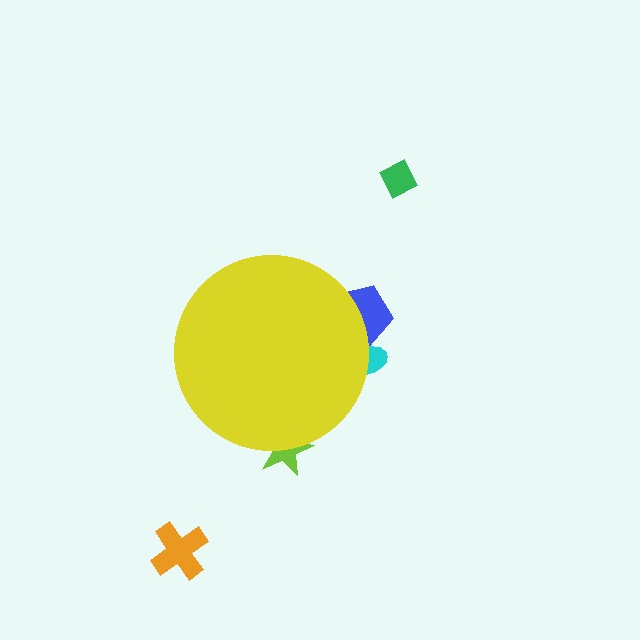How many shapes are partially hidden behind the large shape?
3 shapes are partially hidden.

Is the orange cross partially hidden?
No, the orange cross is fully visible.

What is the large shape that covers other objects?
A yellow circle.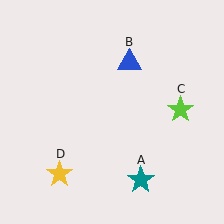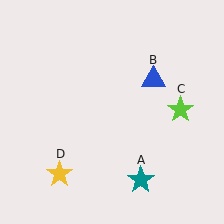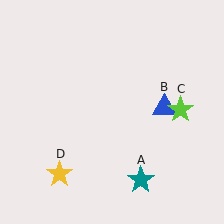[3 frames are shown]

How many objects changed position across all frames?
1 object changed position: blue triangle (object B).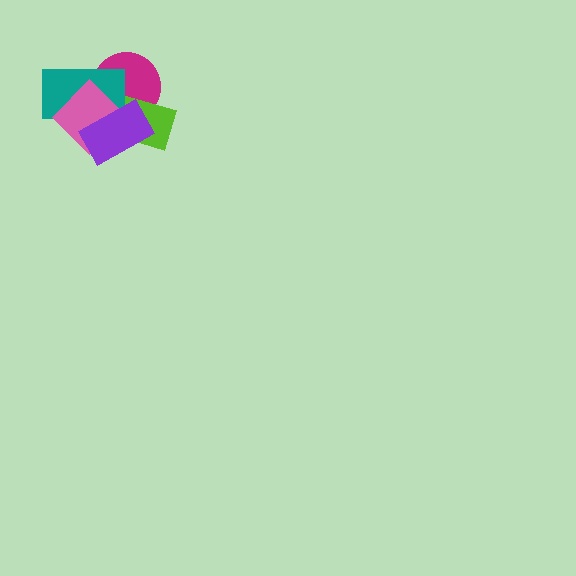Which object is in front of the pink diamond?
The purple rectangle is in front of the pink diamond.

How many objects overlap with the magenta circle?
4 objects overlap with the magenta circle.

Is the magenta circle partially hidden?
Yes, it is partially covered by another shape.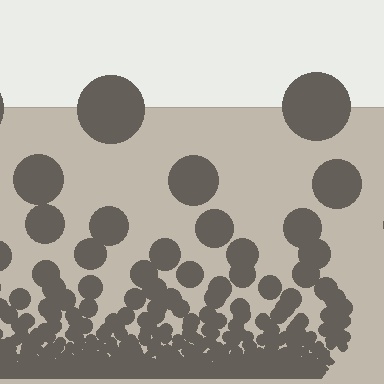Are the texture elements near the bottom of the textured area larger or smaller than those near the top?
Smaller. The gradient is inverted — elements near the bottom are smaller and denser.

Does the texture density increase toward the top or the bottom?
Density increases toward the bottom.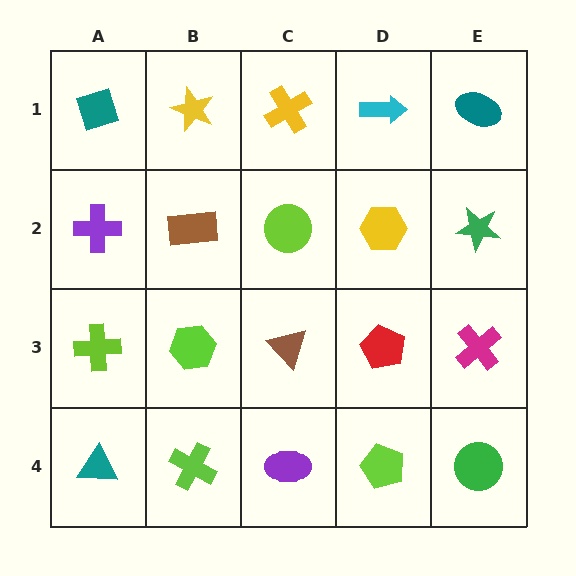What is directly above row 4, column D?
A red pentagon.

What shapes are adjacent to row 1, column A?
A purple cross (row 2, column A), a yellow star (row 1, column B).